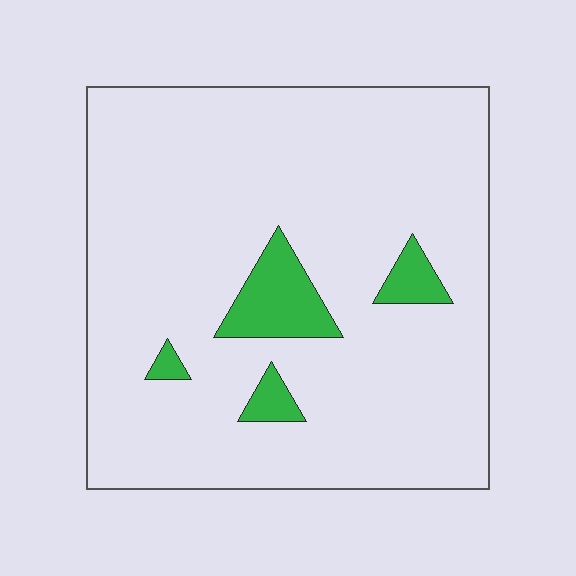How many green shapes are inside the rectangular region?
4.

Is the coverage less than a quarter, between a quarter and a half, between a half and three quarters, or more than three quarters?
Less than a quarter.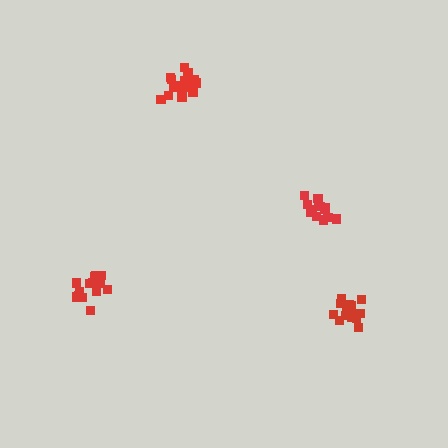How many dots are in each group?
Group 1: 15 dots, Group 2: 14 dots, Group 3: 14 dots, Group 4: 18 dots (61 total).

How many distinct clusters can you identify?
There are 4 distinct clusters.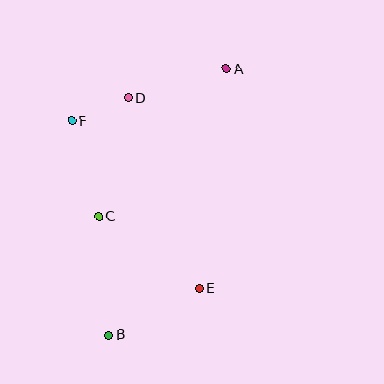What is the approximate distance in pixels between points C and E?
The distance between C and E is approximately 124 pixels.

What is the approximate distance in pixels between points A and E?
The distance between A and E is approximately 221 pixels.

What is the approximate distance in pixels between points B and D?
The distance between B and D is approximately 238 pixels.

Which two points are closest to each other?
Points D and F are closest to each other.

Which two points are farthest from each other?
Points A and B are farthest from each other.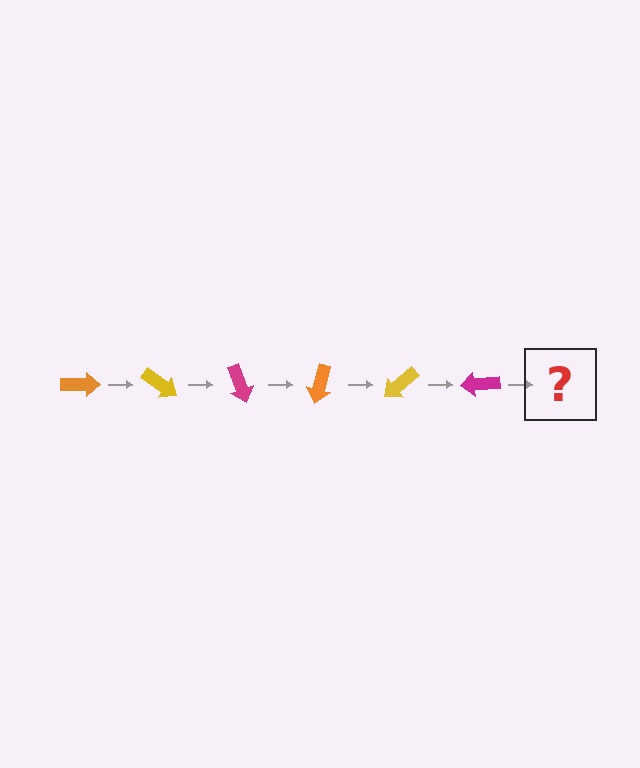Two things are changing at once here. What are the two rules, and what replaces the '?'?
The two rules are that it rotates 35 degrees each step and the color cycles through orange, yellow, and magenta. The '?' should be an orange arrow, rotated 210 degrees from the start.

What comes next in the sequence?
The next element should be an orange arrow, rotated 210 degrees from the start.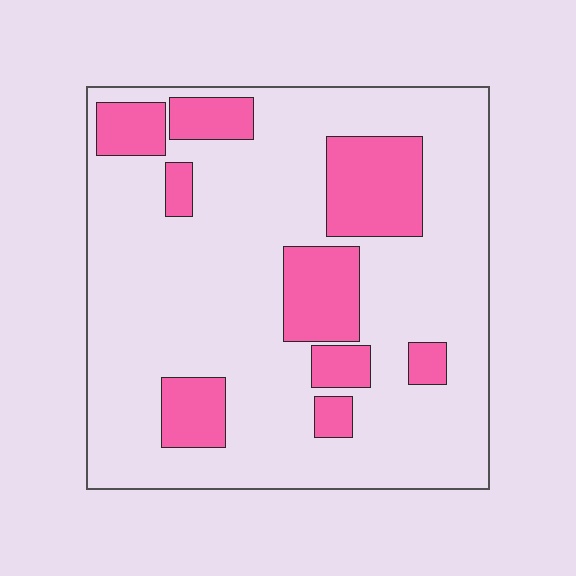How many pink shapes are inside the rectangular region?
9.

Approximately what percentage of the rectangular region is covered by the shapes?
Approximately 20%.